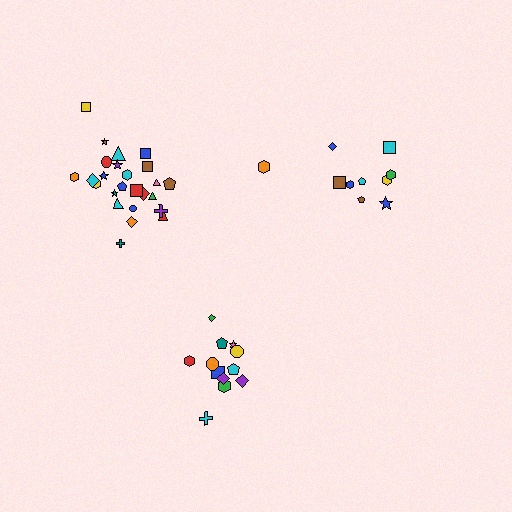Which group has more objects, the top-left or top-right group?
The top-left group.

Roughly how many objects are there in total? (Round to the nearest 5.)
Roughly 45 objects in total.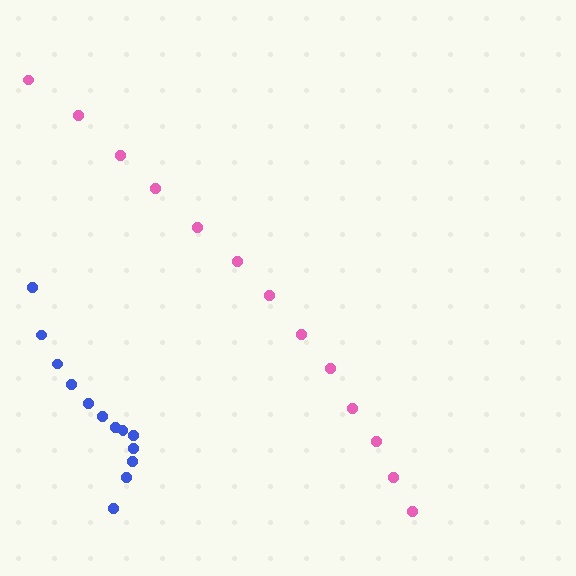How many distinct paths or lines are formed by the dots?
There are 2 distinct paths.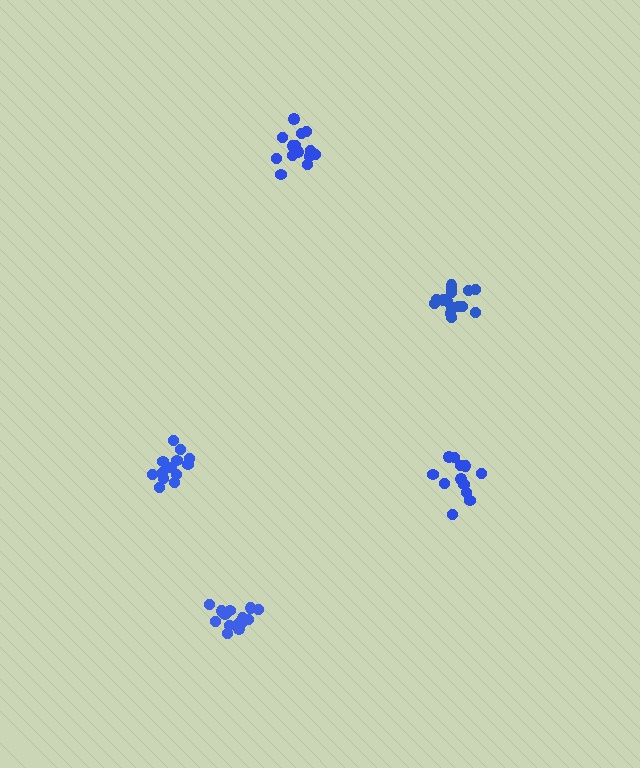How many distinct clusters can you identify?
There are 5 distinct clusters.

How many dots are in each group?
Group 1: 14 dots, Group 2: 14 dots, Group 3: 12 dots, Group 4: 14 dots, Group 5: 15 dots (69 total).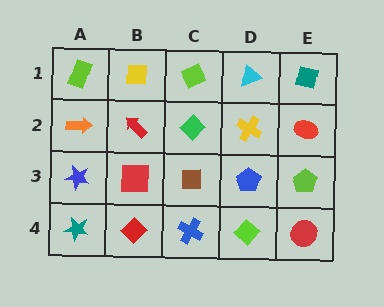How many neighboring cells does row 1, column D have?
3.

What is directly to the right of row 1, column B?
A lime diamond.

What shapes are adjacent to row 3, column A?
An orange arrow (row 2, column A), a teal star (row 4, column A), a red square (row 3, column B).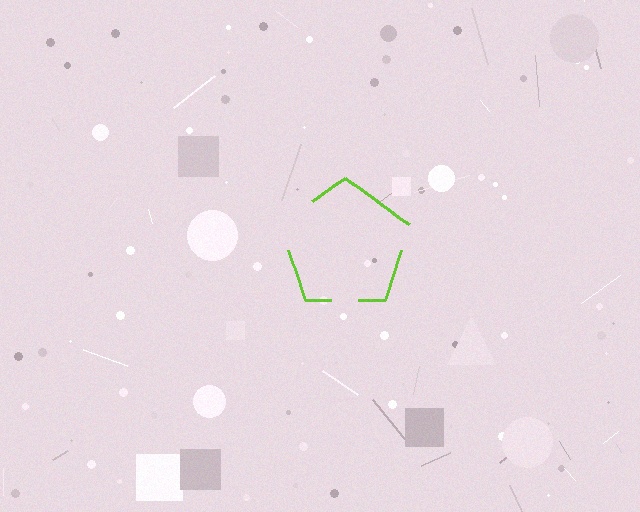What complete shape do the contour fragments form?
The contour fragments form a pentagon.